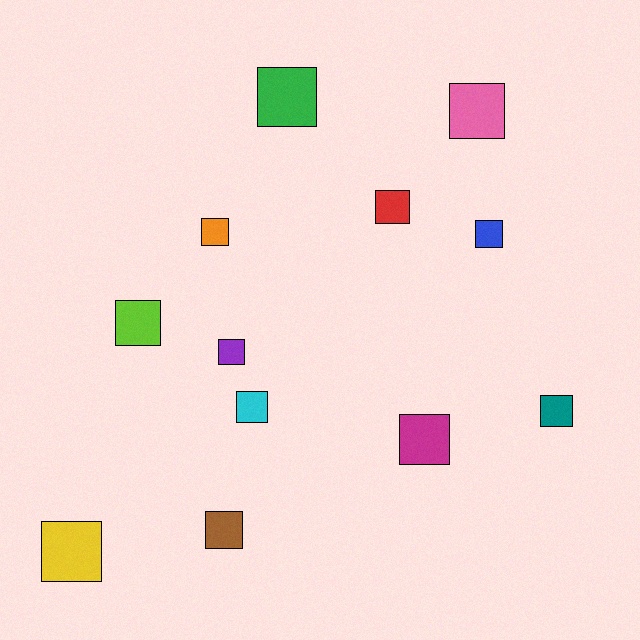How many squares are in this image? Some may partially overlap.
There are 12 squares.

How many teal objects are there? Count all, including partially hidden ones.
There is 1 teal object.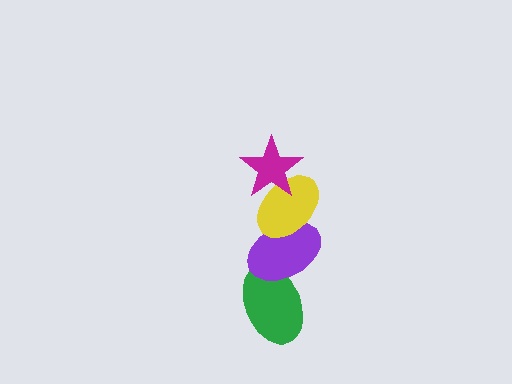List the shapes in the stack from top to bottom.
From top to bottom: the magenta star, the yellow ellipse, the purple ellipse, the green ellipse.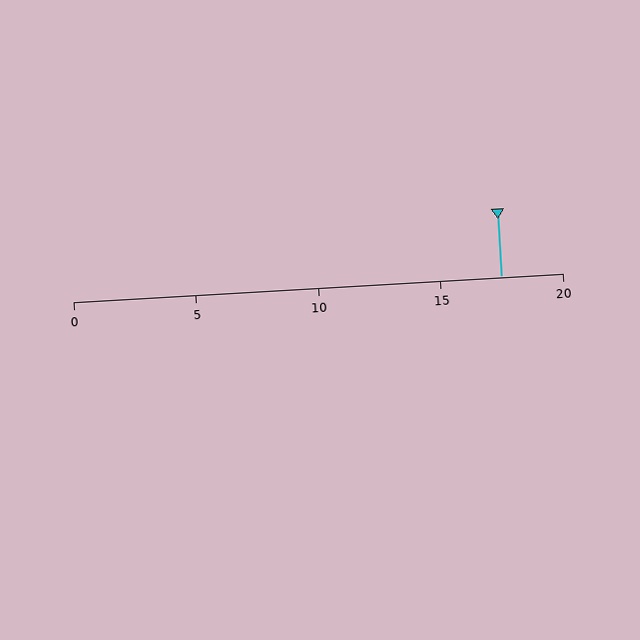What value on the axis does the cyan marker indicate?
The marker indicates approximately 17.5.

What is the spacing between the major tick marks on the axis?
The major ticks are spaced 5 apart.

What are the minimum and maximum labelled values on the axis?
The axis runs from 0 to 20.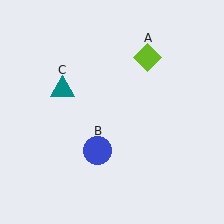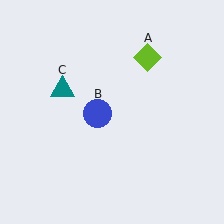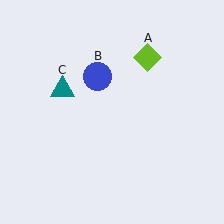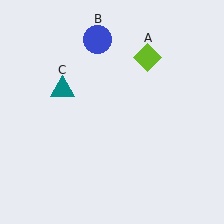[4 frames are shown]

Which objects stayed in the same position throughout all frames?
Lime diamond (object A) and teal triangle (object C) remained stationary.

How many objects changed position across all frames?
1 object changed position: blue circle (object B).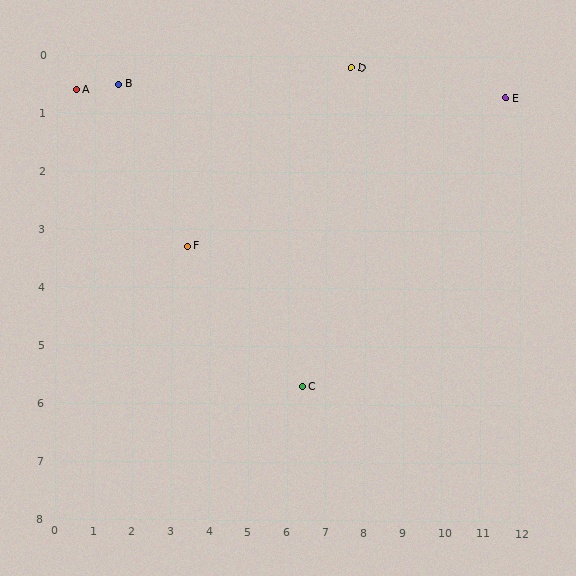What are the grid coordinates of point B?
Point B is at approximately (1.6, 0.5).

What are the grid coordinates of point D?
Point D is at approximately (7.6, 0.2).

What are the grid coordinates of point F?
Point F is at approximately (3.4, 3.3).